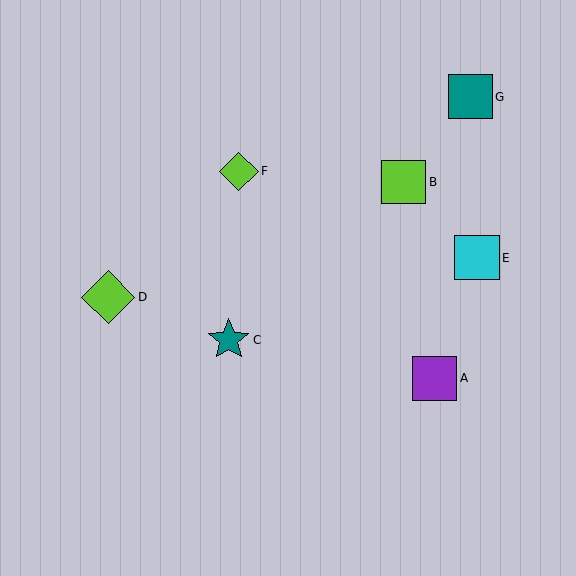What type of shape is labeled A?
Shape A is a purple square.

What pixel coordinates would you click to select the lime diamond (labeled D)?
Click at (108, 297) to select the lime diamond D.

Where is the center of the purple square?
The center of the purple square is at (435, 378).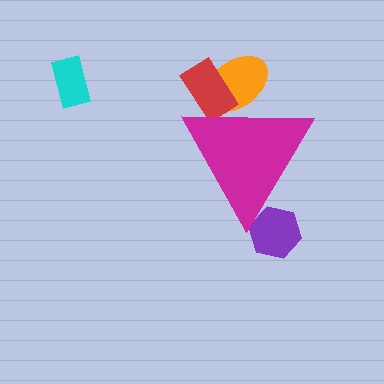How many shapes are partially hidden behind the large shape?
3 shapes are partially hidden.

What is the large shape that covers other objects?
A magenta triangle.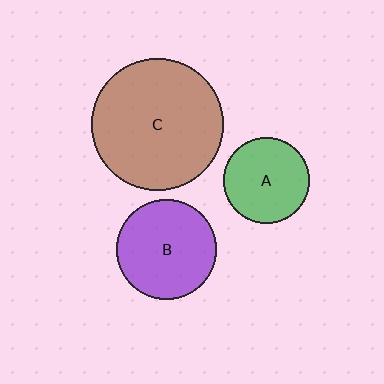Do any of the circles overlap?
No, none of the circles overlap.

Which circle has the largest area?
Circle C (brown).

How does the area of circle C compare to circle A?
Approximately 2.3 times.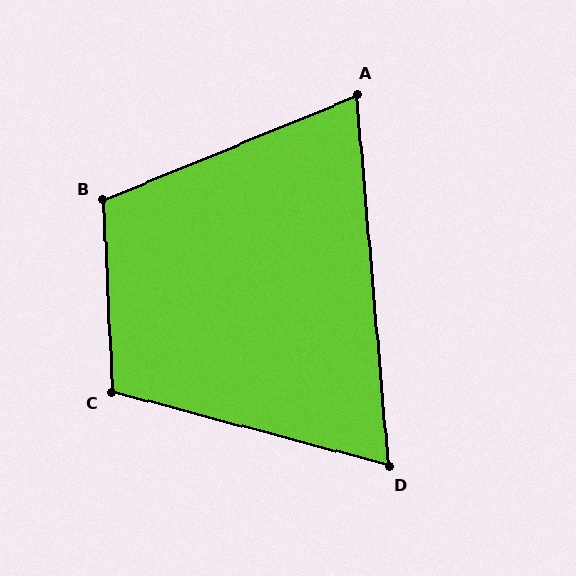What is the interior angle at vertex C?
Approximately 107 degrees (obtuse).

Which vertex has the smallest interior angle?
D, at approximately 70 degrees.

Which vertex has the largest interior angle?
B, at approximately 110 degrees.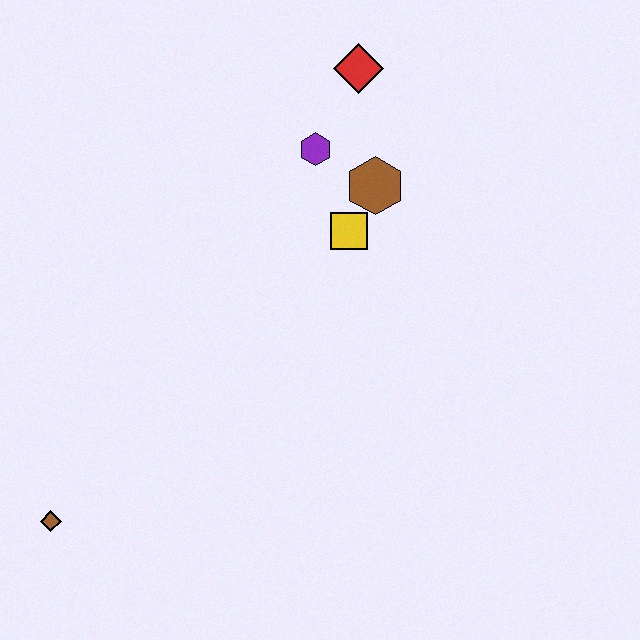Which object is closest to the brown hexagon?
The yellow square is closest to the brown hexagon.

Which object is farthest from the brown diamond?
The red diamond is farthest from the brown diamond.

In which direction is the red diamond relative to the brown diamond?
The red diamond is above the brown diamond.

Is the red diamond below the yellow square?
No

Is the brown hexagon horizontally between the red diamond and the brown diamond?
No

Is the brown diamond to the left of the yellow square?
Yes